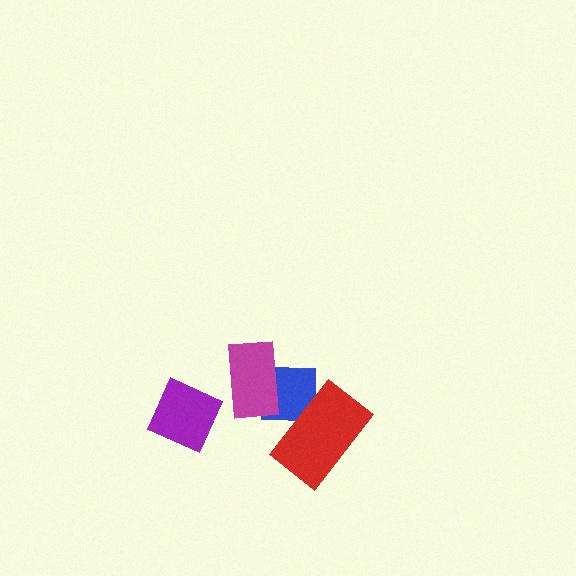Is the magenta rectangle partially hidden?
No, no other shape covers it.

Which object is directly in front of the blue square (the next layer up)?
The magenta rectangle is directly in front of the blue square.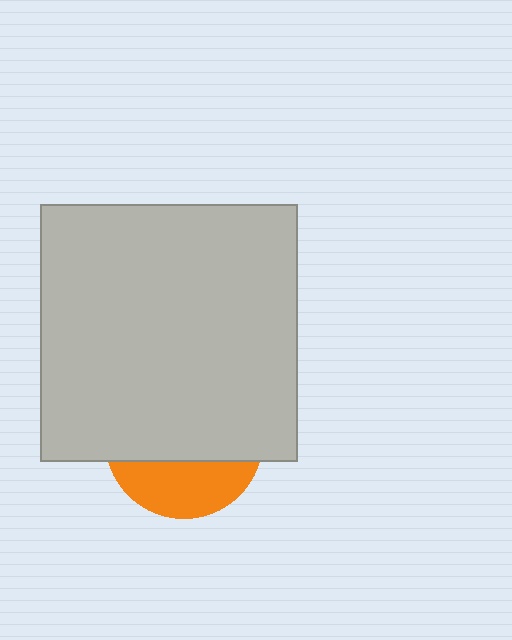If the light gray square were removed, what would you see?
You would see the complete orange circle.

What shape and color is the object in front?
The object in front is a light gray square.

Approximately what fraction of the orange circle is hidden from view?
Roughly 67% of the orange circle is hidden behind the light gray square.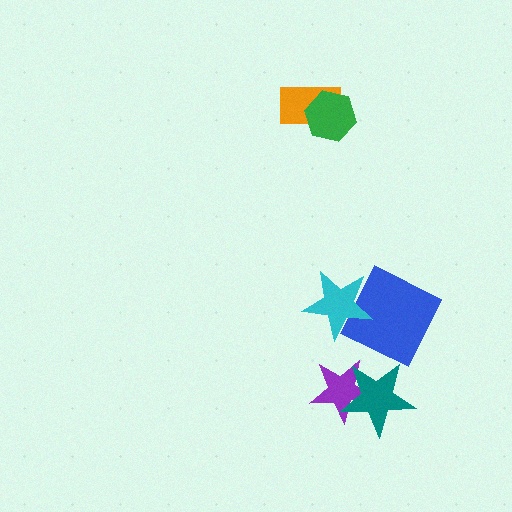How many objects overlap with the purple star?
1 object overlaps with the purple star.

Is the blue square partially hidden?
Yes, it is partially covered by another shape.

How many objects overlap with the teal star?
1 object overlaps with the teal star.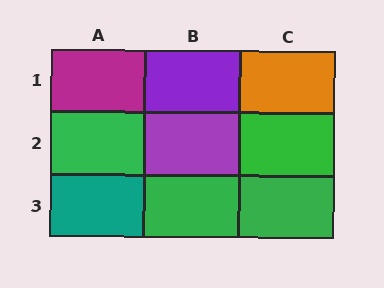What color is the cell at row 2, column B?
Purple.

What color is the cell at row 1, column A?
Magenta.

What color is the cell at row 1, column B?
Purple.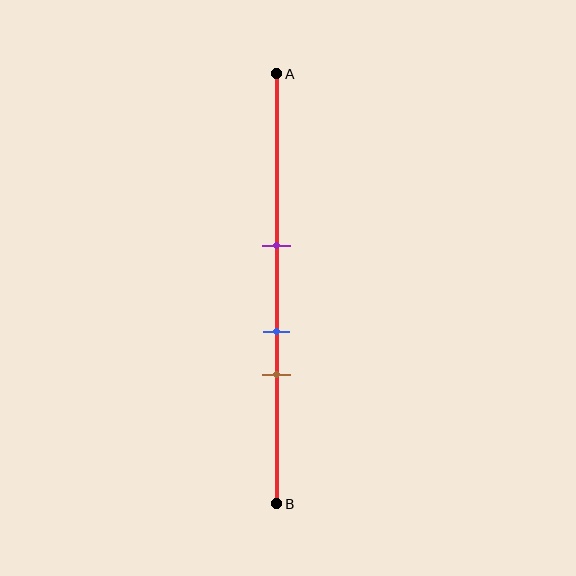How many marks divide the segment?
There are 3 marks dividing the segment.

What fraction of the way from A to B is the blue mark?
The blue mark is approximately 60% (0.6) of the way from A to B.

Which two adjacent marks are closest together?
The blue and brown marks are the closest adjacent pair.